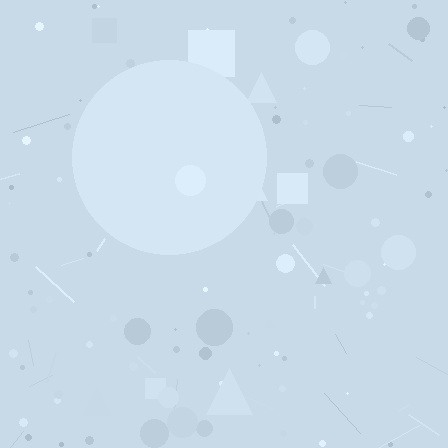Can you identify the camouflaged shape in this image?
The camouflaged shape is a circle.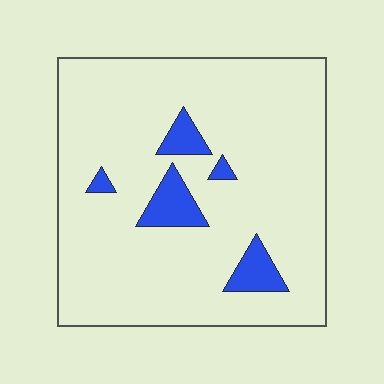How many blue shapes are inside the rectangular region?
5.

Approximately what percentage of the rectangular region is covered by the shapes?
Approximately 10%.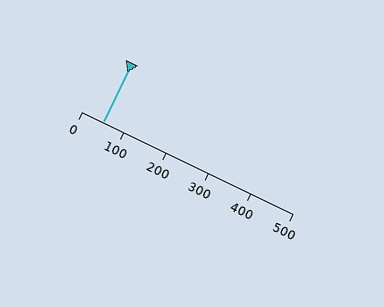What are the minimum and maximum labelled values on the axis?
The axis runs from 0 to 500.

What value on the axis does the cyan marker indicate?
The marker indicates approximately 50.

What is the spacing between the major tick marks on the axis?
The major ticks are spaced 100 apart.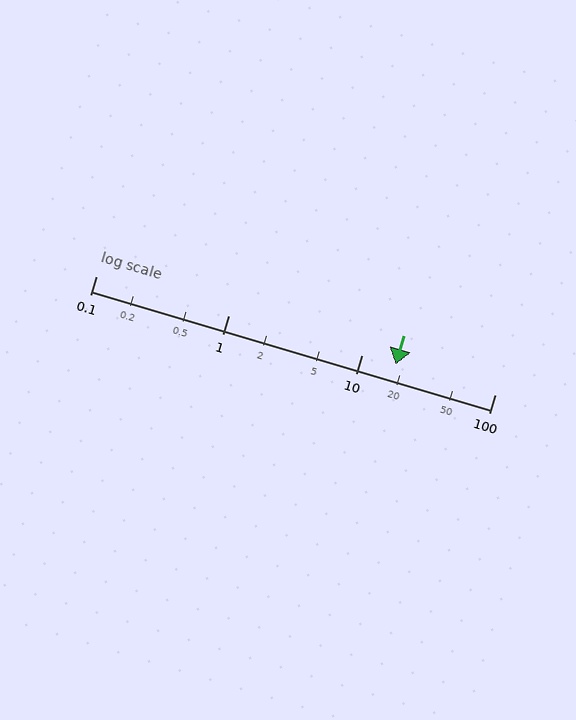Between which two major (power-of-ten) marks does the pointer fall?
The pointer is between 10 and 100.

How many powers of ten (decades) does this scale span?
The scale spans 3 decades, from 0.1 to 100.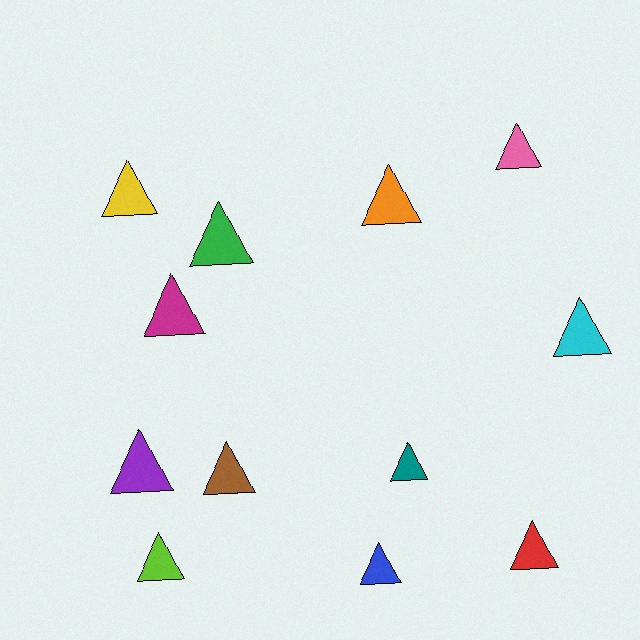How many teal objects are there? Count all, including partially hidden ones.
There is 1 teal object.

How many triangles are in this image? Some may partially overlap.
There are 12 triangles.